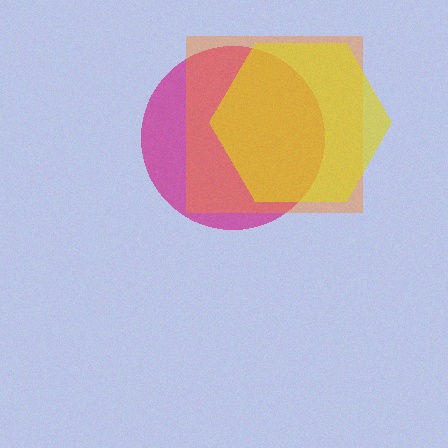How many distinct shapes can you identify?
There are 3 distinct shapes: a magenta circle, an orange square, a yellow hexagon.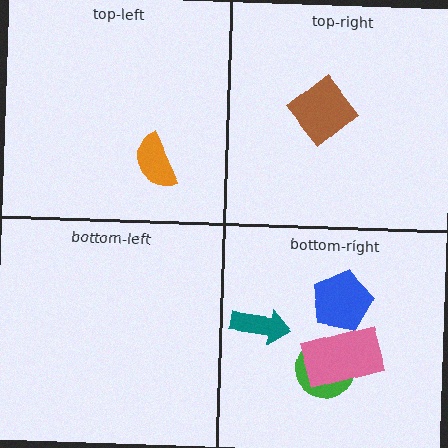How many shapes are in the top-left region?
1.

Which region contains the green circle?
The bottom-right region.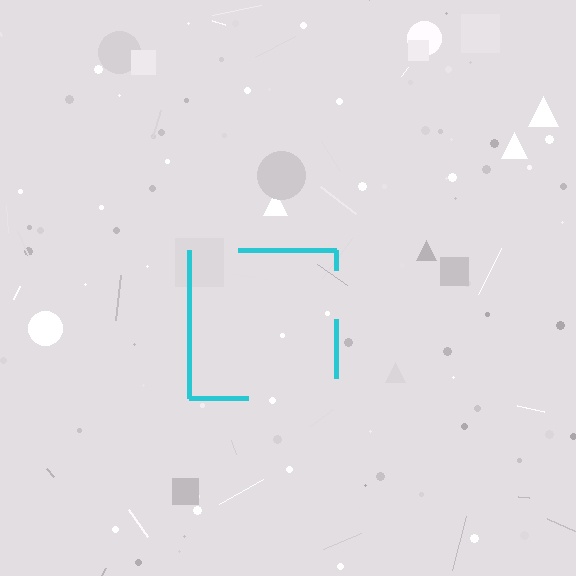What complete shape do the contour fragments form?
The contour fragments form a square.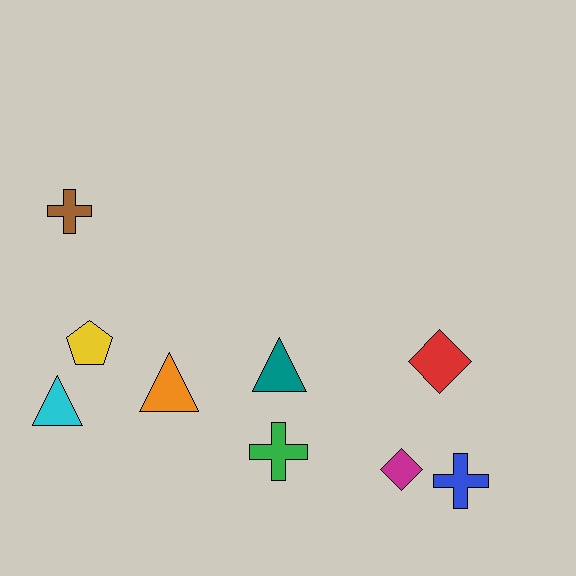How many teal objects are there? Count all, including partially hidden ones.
There is 1 teal object.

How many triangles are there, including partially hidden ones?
There are 3 triangles.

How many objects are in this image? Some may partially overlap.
There are 9 objects.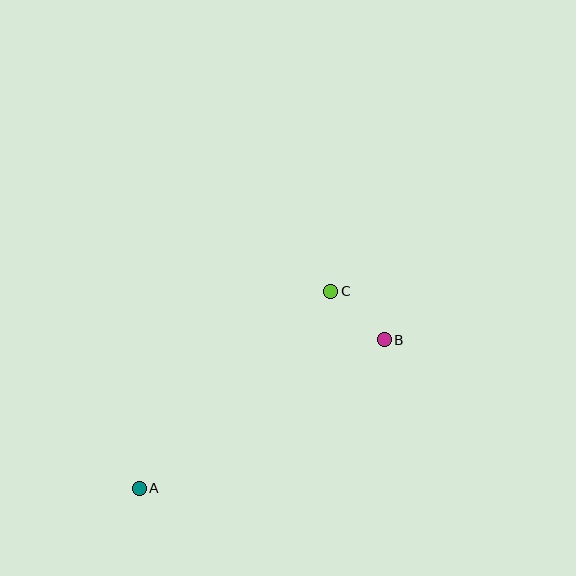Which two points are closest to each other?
Points B and C are closest to each other.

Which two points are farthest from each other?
Points A and B are farthest from each other.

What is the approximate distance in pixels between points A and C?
The distance between A and C is approximately 275 pixels.